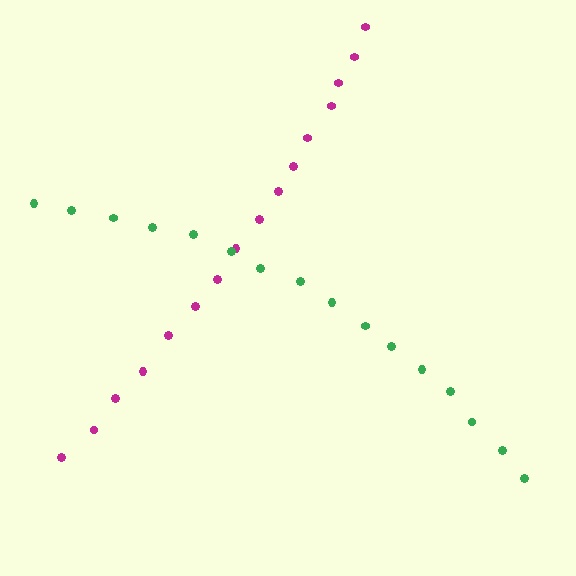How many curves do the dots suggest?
There are 2 distinct paths.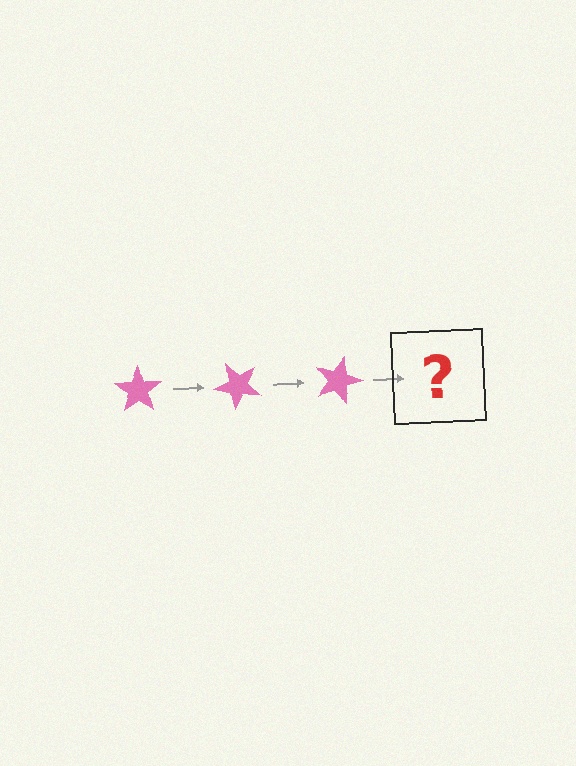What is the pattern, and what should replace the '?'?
The pattern is that the star rotates 45 degrees each step. The '?' should be a pink star rotated 135 degrees.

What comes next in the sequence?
The next element should be a pink star rotated 135 degrees.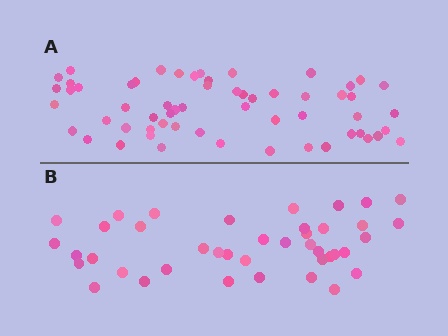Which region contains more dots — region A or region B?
Region A (the top region) has more dots.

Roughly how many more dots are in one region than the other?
Region A has approximately 20 more dots than region B.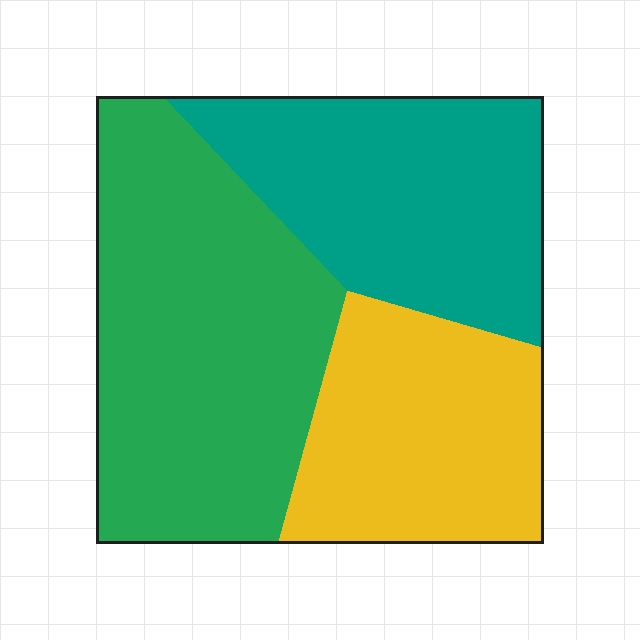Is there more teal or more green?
Green.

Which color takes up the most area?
Green, at roughly 45%.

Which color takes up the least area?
Yellow, at roughly 25%.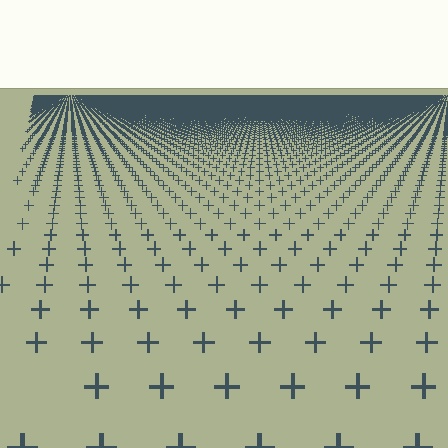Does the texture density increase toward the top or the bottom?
Density increases toward the top.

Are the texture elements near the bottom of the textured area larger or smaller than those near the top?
Larger. Near the bottom, elements are closer to the viewer and appear at a bigger on-screen size.